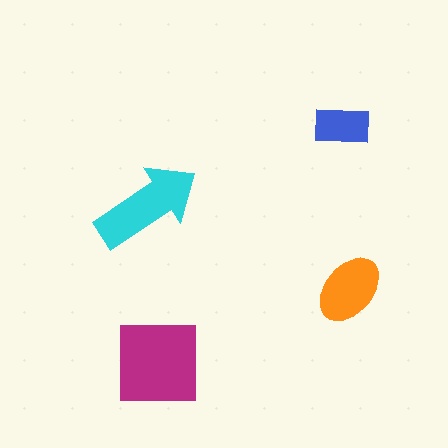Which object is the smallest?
The blue rectangle.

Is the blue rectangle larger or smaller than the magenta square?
Smaller.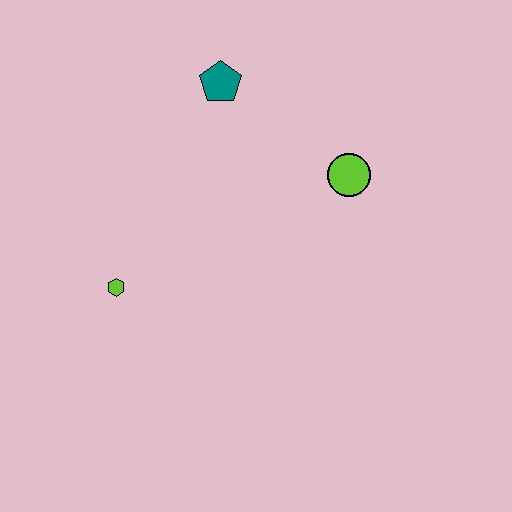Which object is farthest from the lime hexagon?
The lime circle is farthest from the lime hexagon.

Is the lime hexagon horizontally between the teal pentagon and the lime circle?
No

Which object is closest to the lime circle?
The teal pentagon is closest to the lime circle.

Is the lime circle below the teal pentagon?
Yes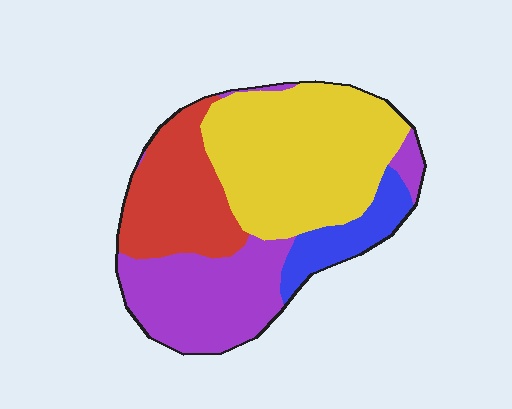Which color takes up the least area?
Blue, at roughly 10%.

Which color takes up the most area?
Yellow, at roughly 40%.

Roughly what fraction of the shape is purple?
Purple takes up about one quarter (1/4) of the shape.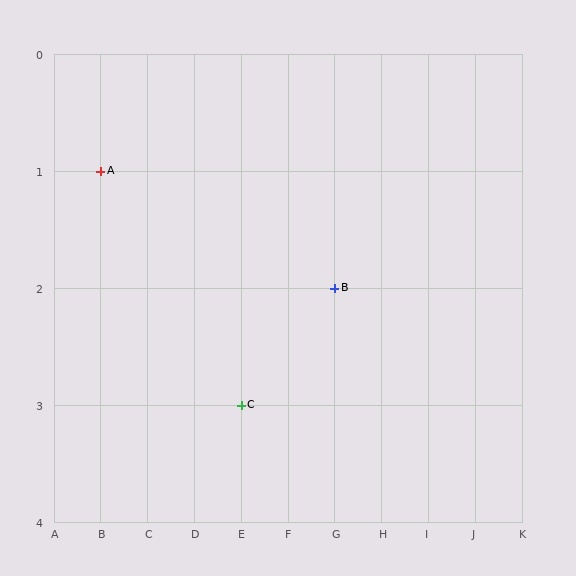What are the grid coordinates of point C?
Point C is at grid coordinates (E, 3).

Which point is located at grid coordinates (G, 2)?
Point B is at (G, 2).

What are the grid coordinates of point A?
Point A is at grid coordinates (B, 1).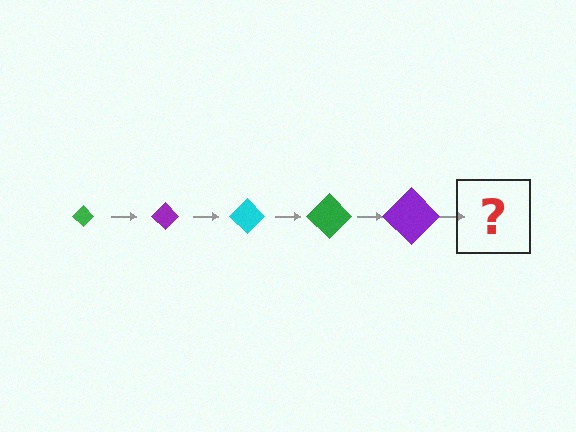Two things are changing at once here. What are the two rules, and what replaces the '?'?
The two rules are that the diamond grows larger each step and the color cycles through green, purple, and cyan. The '?' should be a cyan diamond, larger than the previous one.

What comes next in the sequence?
The next element should be a cyan diamond, larger than the previous one.